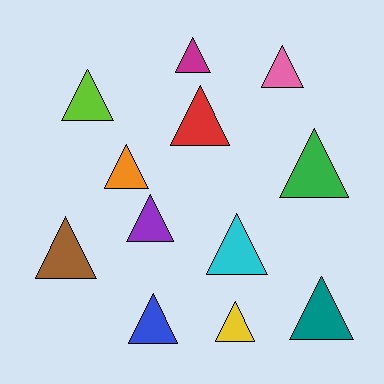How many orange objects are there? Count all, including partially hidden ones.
There is 1 orange object.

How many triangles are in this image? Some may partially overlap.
There are 12 triangles.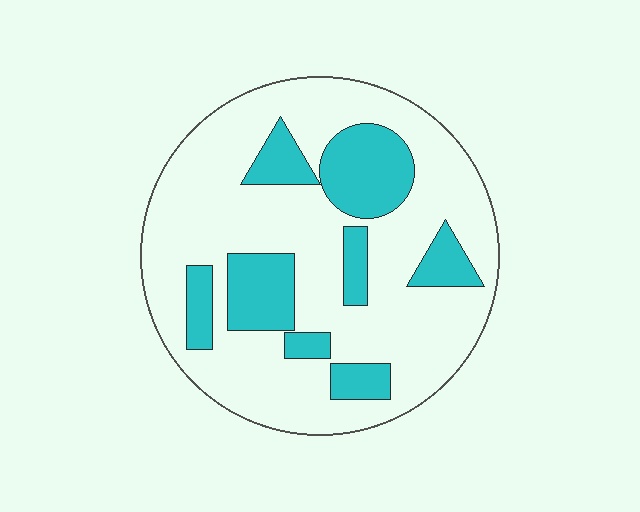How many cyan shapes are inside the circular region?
8.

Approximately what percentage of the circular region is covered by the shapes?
Approximately 25%.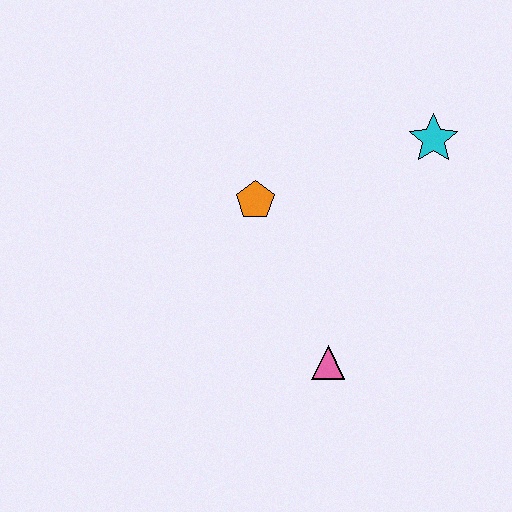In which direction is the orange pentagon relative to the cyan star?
The orange pentagon is to the left of the cyan star.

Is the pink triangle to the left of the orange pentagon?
No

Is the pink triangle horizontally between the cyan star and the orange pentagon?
Yes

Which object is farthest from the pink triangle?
The cyan star is farthest from the pink triangle.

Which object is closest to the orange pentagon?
The pink triangle is closest to the orange pentagon.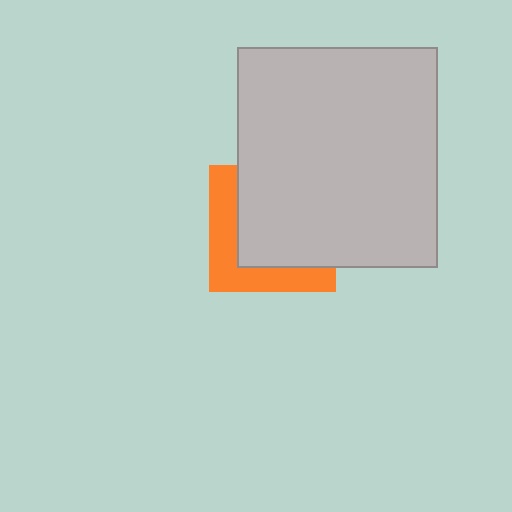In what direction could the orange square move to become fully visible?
The orange square could move toward the lower-left. That would shift it out from behind the light gray rectangle entirely.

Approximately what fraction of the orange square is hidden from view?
Roughly 63% of the orange square is hidden behind the light gray rectangle.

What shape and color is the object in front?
The object in front is a light gray rectangle.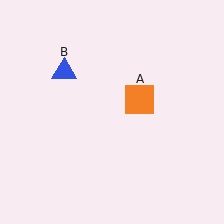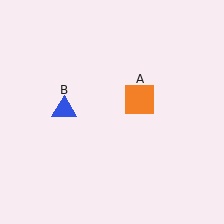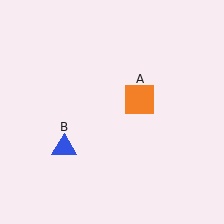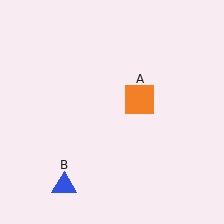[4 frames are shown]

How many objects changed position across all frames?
1 object changed position: blue triangle (object B).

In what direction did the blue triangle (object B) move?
The blue triangle (object B) moved down.